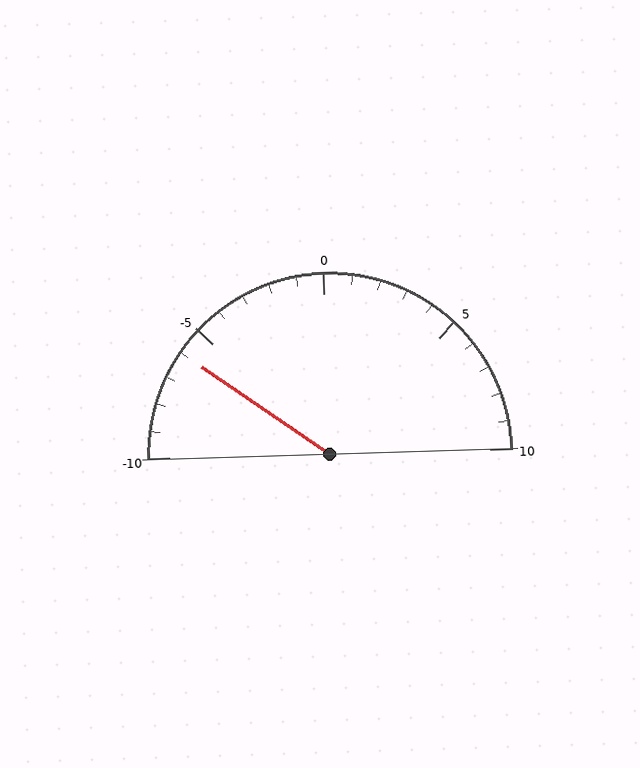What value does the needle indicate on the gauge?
The needle indicates approximately -6.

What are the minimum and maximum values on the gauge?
The gauge ranges from -10 to 10.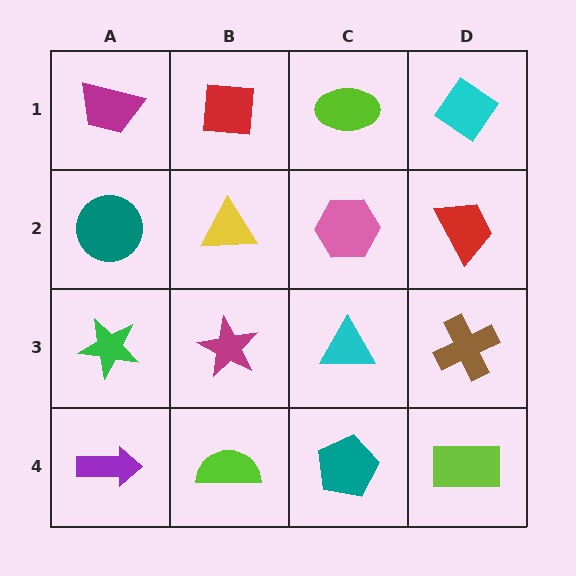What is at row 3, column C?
A cyan triangle.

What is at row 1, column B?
A red square.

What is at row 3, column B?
A magenta star.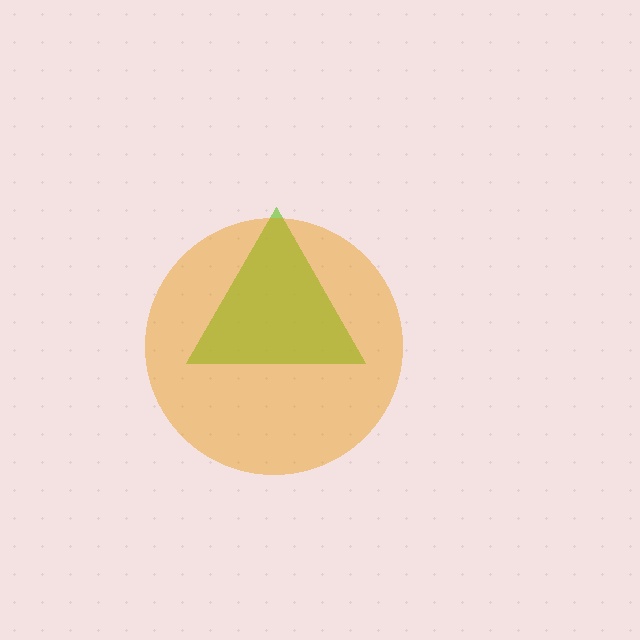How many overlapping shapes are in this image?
There are 2 overlapping shapes in the image.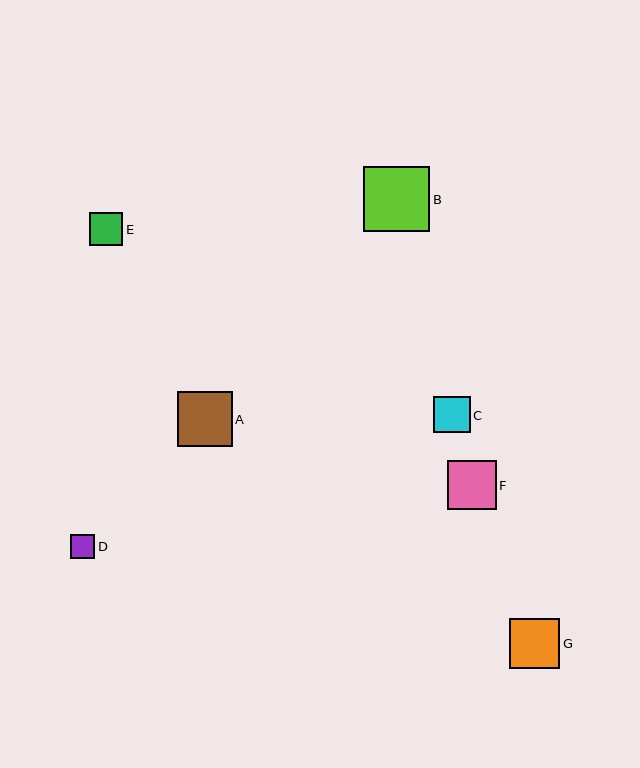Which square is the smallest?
Square D is the smallest with a size of approximately 24 pixels.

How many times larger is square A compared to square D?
Square A is approximately 2.3 times the size of square D.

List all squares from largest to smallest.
From largest to smallest: B, A, G, F, C, E, D.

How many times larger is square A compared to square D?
Square A is approximately 2.3 times the size of square D.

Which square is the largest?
Square B is the largest with a size of approximately 66 pixels.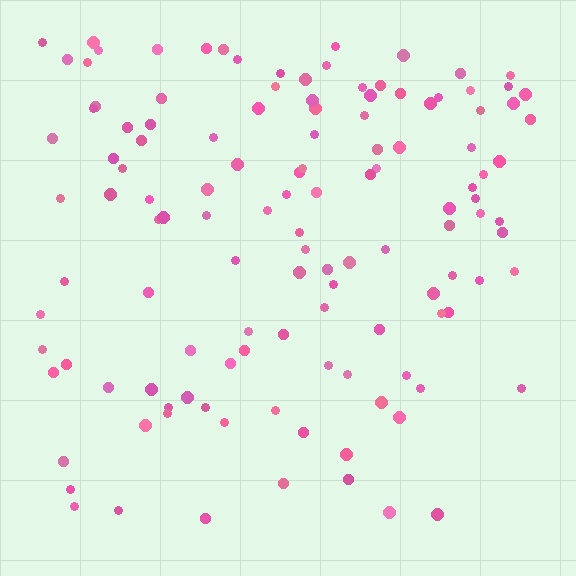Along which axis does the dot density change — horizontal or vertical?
Vertical.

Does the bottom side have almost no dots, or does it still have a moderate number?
Still a moderate number, just noticeably fewer than the top.